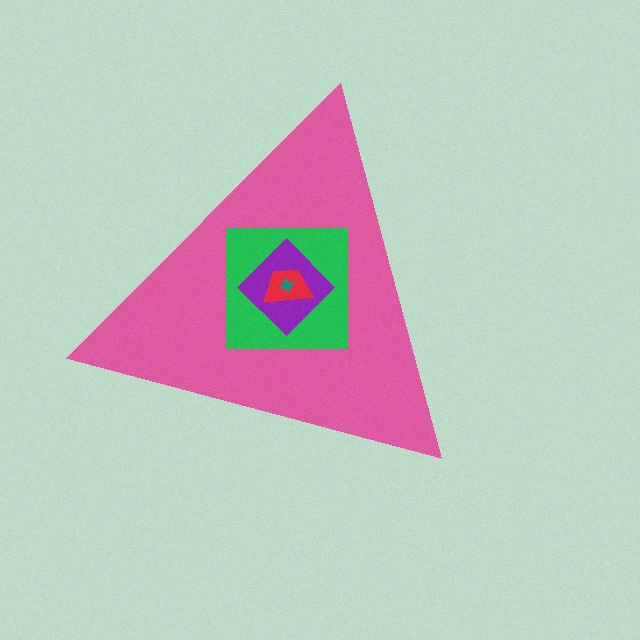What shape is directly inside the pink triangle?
The green square.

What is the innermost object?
The teal cross.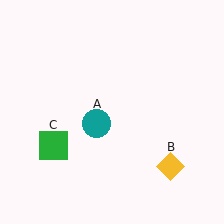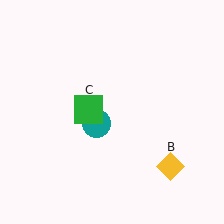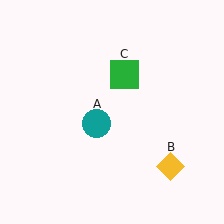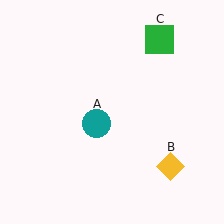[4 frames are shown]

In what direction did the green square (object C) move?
The green square (object C) moved up and to the right.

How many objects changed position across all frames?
1 object changed position: green square (object C).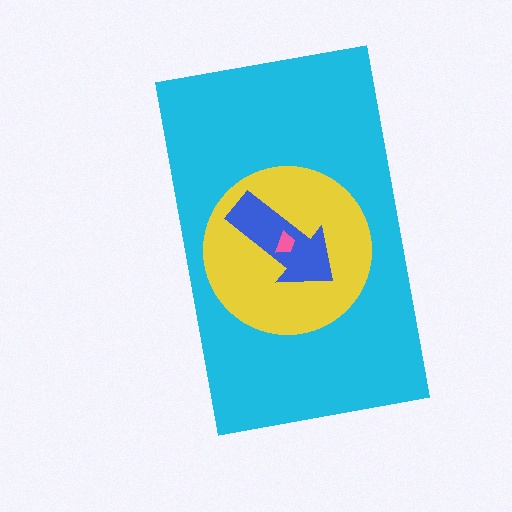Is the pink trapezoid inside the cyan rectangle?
Yes.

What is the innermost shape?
The pink trapezoid.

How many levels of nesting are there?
4.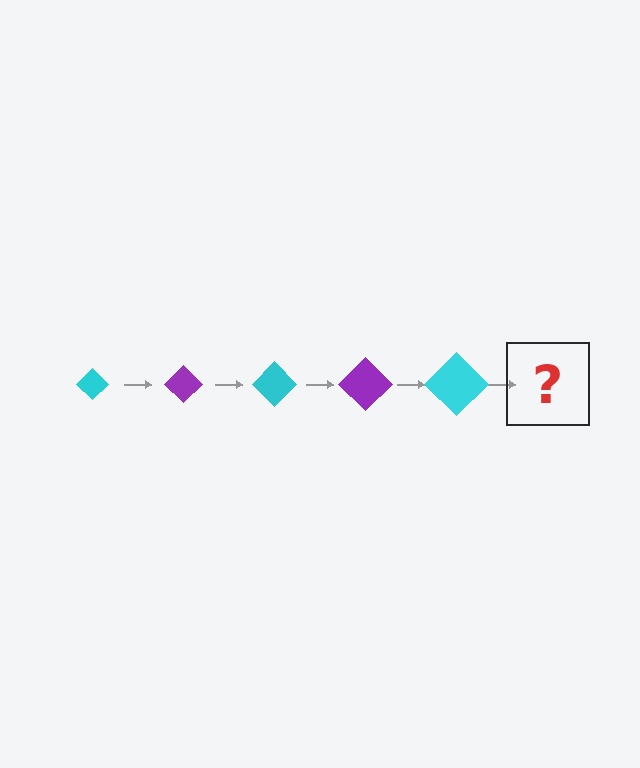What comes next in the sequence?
The next element should be a purple diamond, larger than the previous one.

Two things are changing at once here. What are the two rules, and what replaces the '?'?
The two rules are that the diamond grows larger each step and the color cycles through cyan and purple. The '?' should be a purple diamond, larger than the previous one.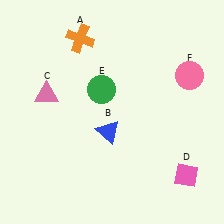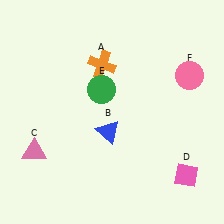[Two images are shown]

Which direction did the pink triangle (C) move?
The pink triangle (C) moved down.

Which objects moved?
The objects that moved are: the orange cross (A), the pink triangle (C).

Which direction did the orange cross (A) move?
The orange cross (A) moved down.